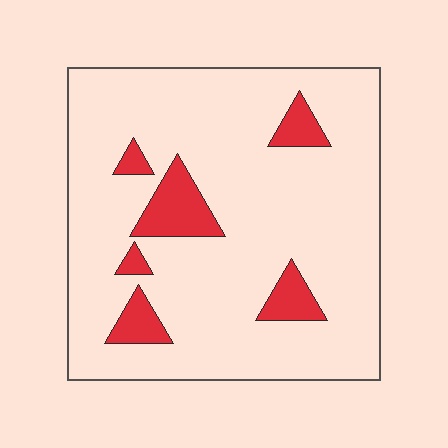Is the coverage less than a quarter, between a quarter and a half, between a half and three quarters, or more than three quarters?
Less than a quarter.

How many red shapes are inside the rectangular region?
6.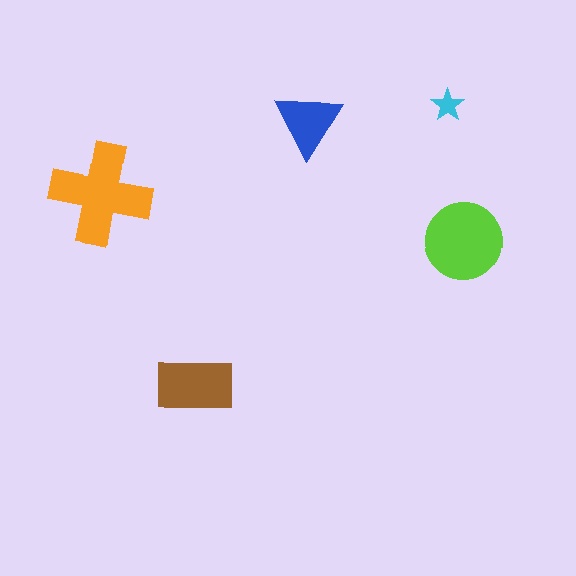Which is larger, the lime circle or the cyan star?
The lime circle.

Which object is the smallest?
The cyan star.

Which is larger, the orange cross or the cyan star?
The orange cross.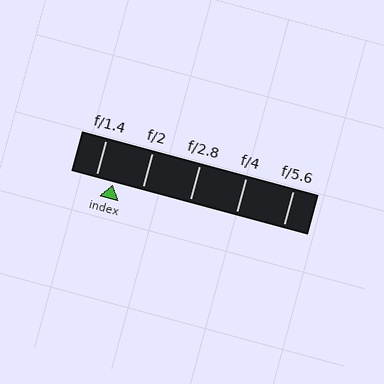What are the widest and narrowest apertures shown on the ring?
The widest aperture shown is f/1.4 and the narrowest is f/5.6.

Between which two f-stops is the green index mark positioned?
The index mark is between f/1.4 and f/2.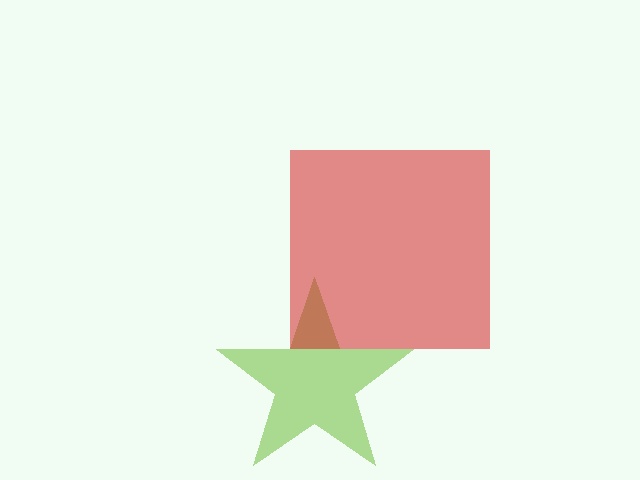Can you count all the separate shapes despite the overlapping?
Yes, there are 2 separate shapes.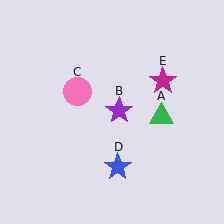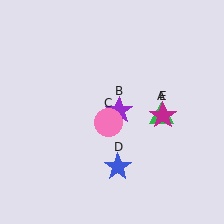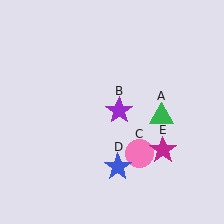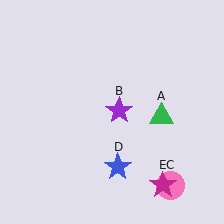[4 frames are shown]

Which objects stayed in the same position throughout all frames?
Green triangle (object A) and purple star (object B) and blue star (object D) remained stationary.